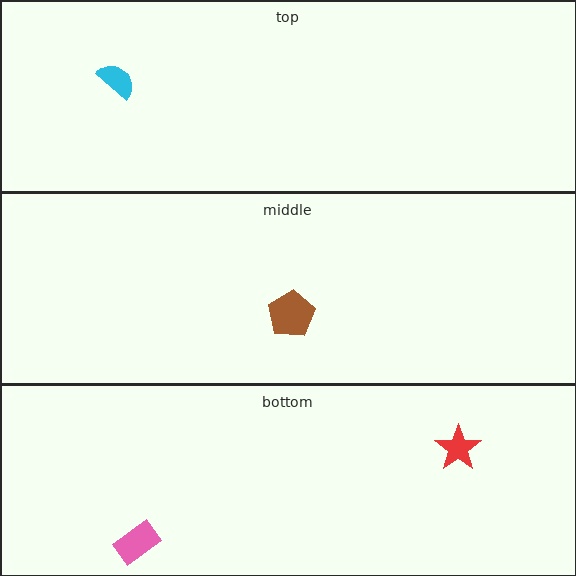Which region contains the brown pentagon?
The middle region.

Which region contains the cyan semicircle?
The top region.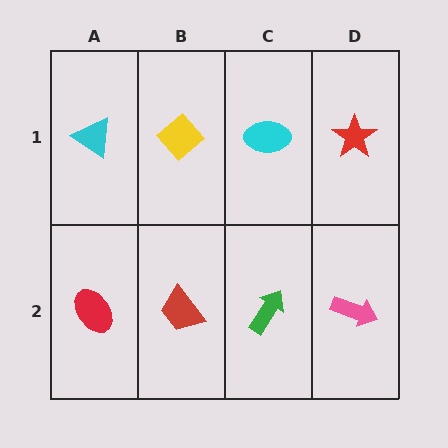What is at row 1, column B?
A yellow diamond.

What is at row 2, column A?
A red ellipse.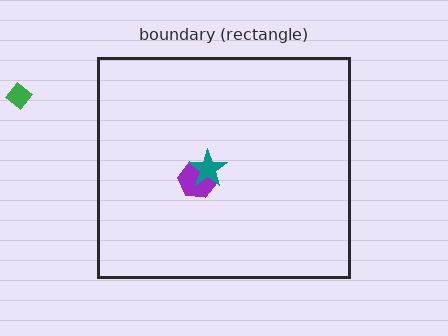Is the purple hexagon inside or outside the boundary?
Inside.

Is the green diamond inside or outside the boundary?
Outside.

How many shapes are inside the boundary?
2 inside, 1 outside.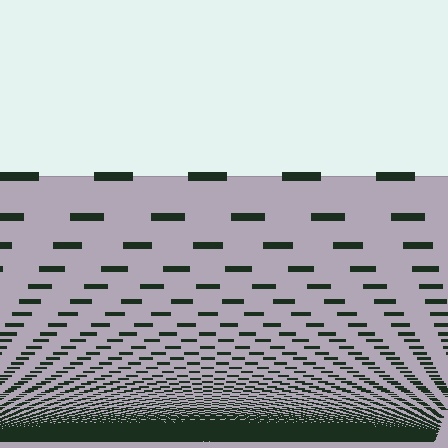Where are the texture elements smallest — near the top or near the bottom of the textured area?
Near the bottom.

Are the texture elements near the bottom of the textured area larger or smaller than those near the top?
Smaller. The gradient is inverted — elements near the bottom are smaller and denser.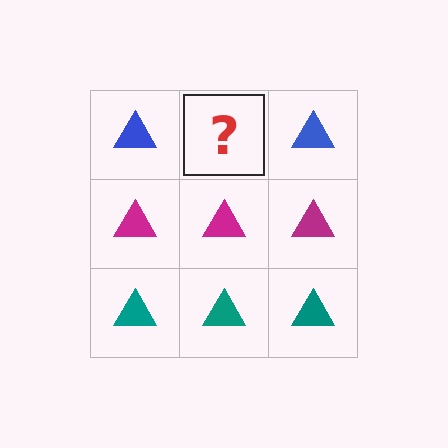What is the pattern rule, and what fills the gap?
The rule is that each row has a consistent color. The gap should be filled with a blue triangle.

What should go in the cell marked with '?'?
The missing cell should contain a blue triangle.